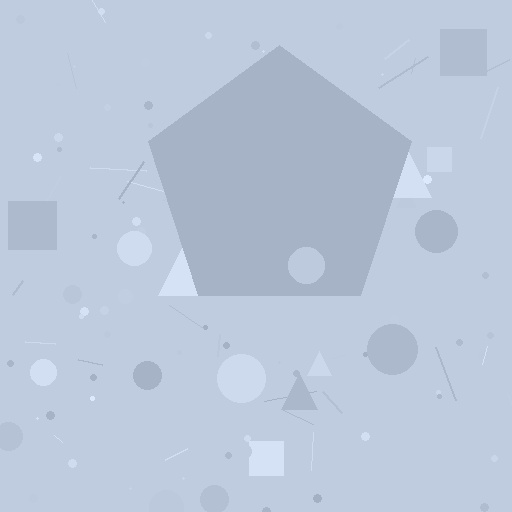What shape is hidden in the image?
A pentagon is hidden in the image.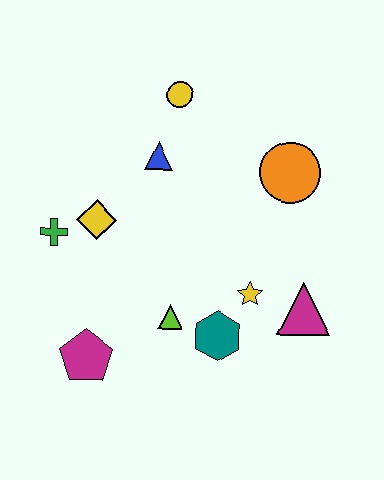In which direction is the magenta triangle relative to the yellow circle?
The magenta triangle is below the yellow circle.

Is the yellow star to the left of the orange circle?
Yes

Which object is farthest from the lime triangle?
The yellow circle is farthest from the lime triangle.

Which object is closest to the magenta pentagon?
The lime triangle is closest to the magenta pentagon.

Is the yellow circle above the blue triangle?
Yes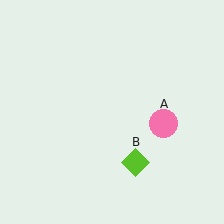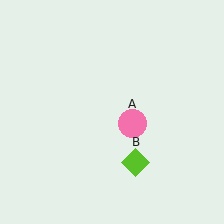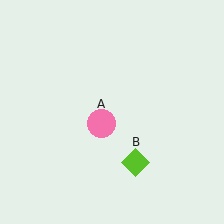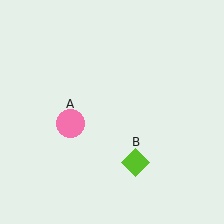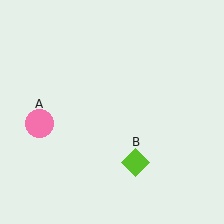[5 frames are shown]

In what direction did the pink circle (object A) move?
The pink circle (object A) moved left.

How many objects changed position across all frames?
1 object changed position: pink circle (object A).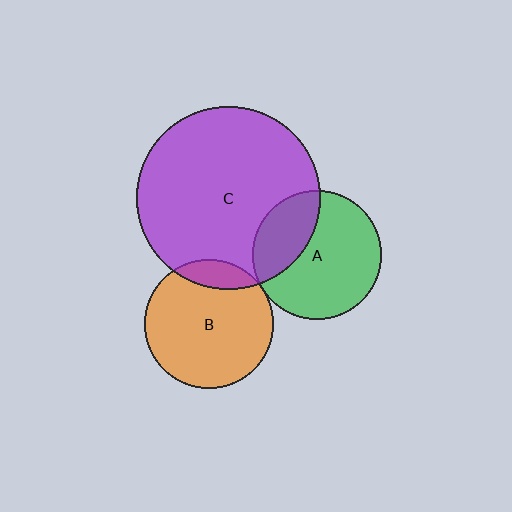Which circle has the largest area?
Circle C (purple).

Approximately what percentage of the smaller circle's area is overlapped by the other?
Approximately 15%.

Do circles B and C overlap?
Yes.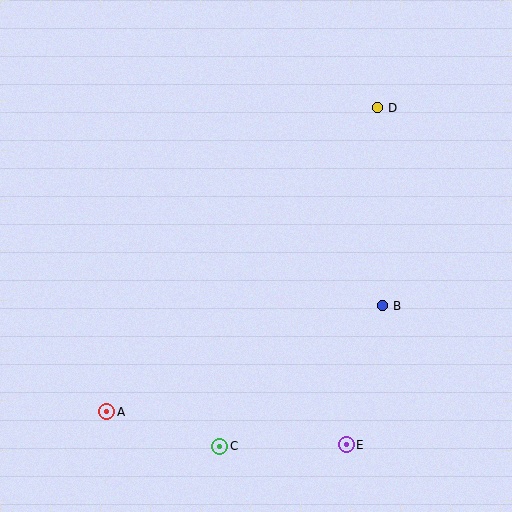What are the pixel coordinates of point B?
Point B is at (383, 306).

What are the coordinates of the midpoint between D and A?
The midpoint between D and A is at (242, 260).